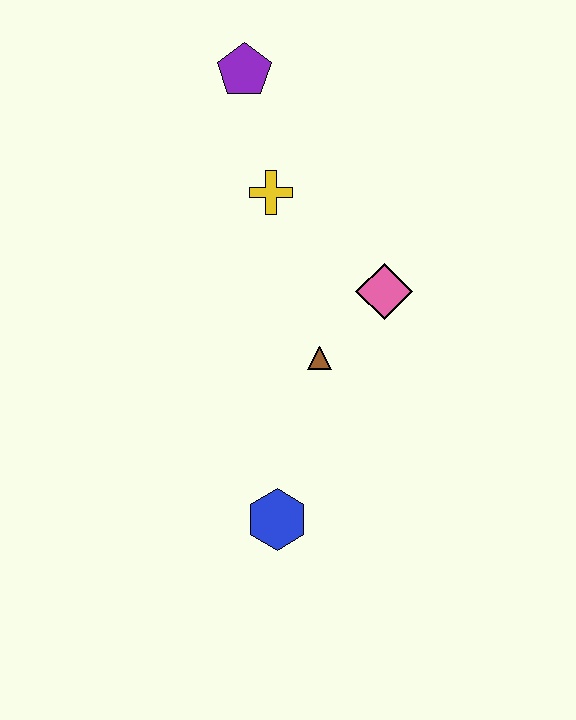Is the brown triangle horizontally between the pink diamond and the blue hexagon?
Yes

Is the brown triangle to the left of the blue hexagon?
No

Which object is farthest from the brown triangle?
The purple pentagon is farthest from the brown triangle.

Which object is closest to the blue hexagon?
The brown triangle is closest to the blue hexagon.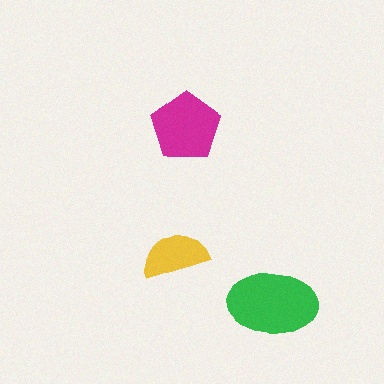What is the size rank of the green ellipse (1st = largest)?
1st.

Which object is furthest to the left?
The yellow semicircle is leftmost.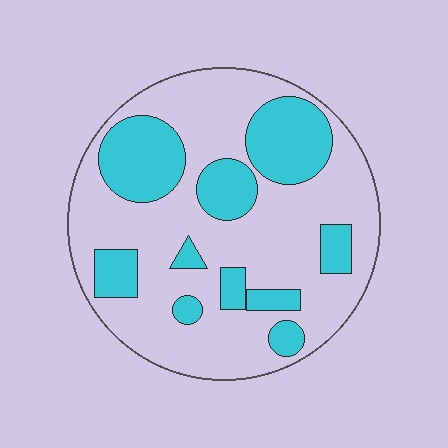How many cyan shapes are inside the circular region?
10.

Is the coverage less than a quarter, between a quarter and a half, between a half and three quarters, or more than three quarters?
Between a quarter and a half.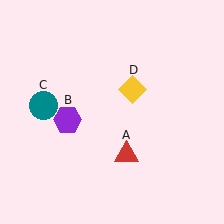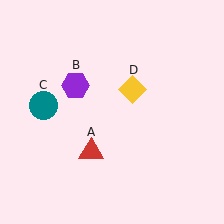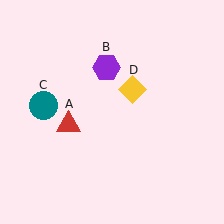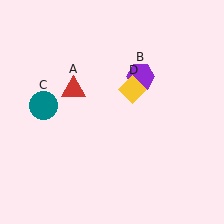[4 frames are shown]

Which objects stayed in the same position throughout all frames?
Teal circle (object C) and yellow diamond (object D) remained stationary.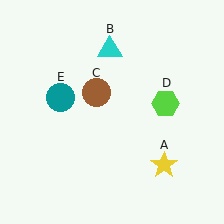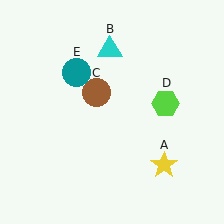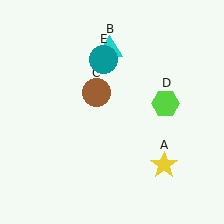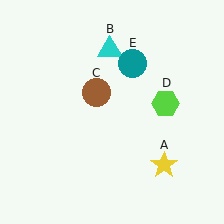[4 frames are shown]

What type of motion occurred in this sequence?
The teal circle (object E) rotated clockwise around the center of the scene.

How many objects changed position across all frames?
1 object changed position: teal circle (object E).